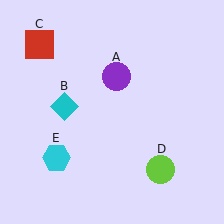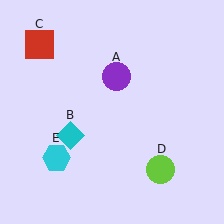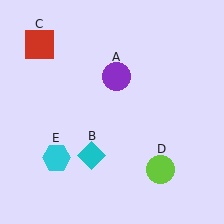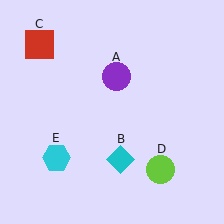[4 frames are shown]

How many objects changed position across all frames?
1 object changed position: cyan diamond (object B).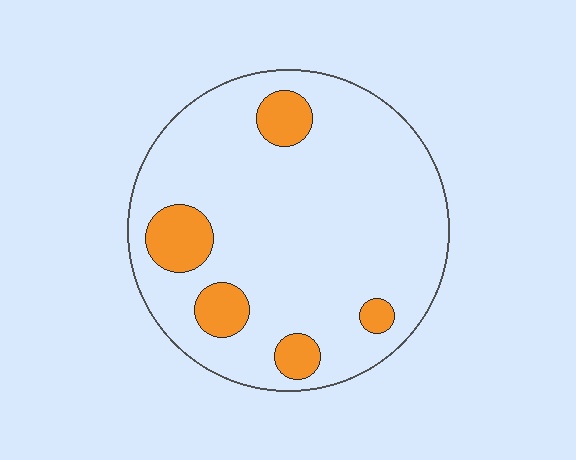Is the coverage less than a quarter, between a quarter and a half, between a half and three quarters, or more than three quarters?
Less than a quarter.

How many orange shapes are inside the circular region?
5.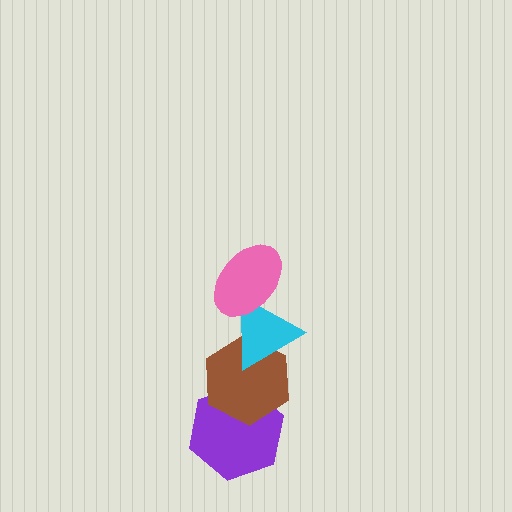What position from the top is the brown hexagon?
The brown hexagon is 3rd from the top.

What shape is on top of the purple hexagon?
The brown hexagon is on top of the purple hexagon.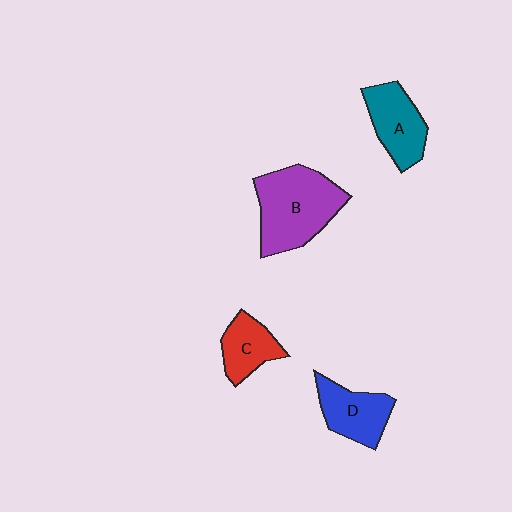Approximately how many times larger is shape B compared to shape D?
Approximately 1.7 times.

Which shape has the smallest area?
Shape C (red).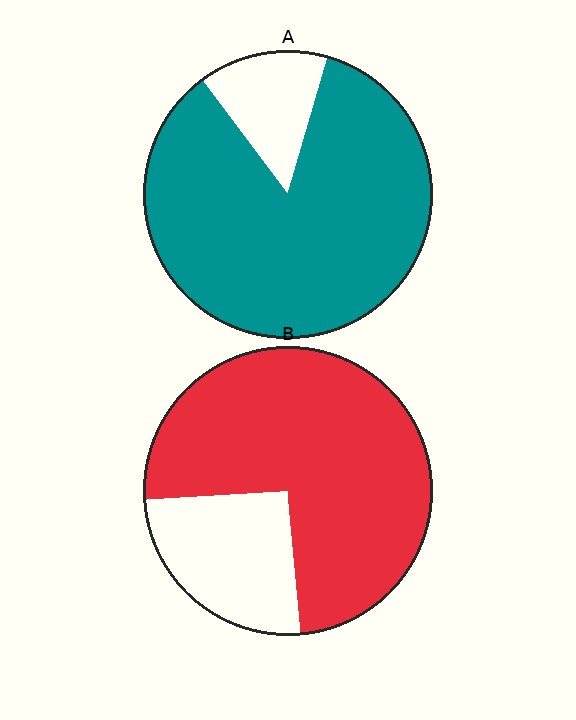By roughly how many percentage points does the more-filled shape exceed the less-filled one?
By roughly 10 percentage points (A over B).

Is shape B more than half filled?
Yes.